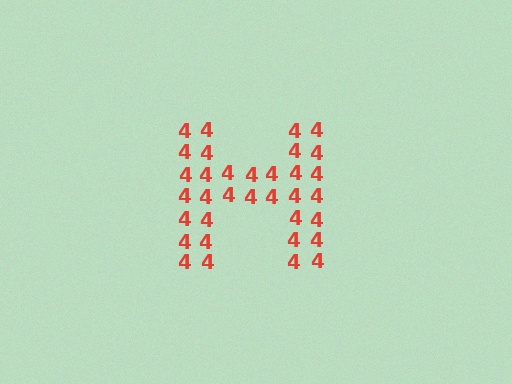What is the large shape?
The large shape is the letter H.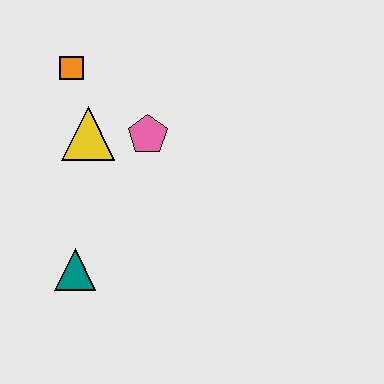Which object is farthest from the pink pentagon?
The teal triangle is farthest from the pink pentagon.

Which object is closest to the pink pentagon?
The yellow triangle is closest to the pink pentagon.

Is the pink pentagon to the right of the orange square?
Yes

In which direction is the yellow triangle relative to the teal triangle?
The yellow triangle is above the teal triangle.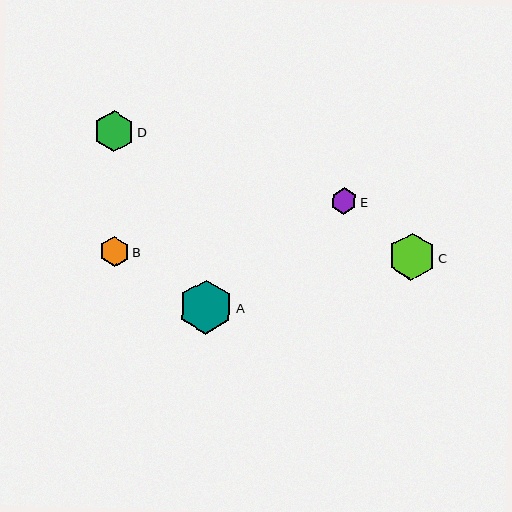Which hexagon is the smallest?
Hexagon E is the smallest with a size of approximately 27 pixels.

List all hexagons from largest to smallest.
From largest to smallest: A, C, D, B, E.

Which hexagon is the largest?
Hexagon A is the largest with a size of approximately 54 pixels.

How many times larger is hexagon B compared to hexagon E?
Hexagon B is approximately 1.1 times the size of hexagon E.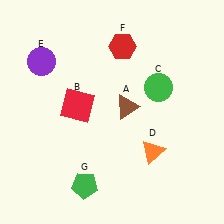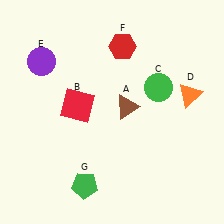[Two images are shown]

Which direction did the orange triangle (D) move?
The orange triangle (D) moved up.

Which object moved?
The orange triangle (D) moved up.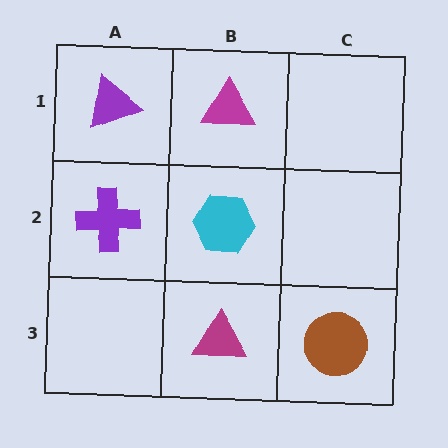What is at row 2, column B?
A cyan hexagon.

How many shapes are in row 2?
2 shapes.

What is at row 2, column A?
A purple cross.